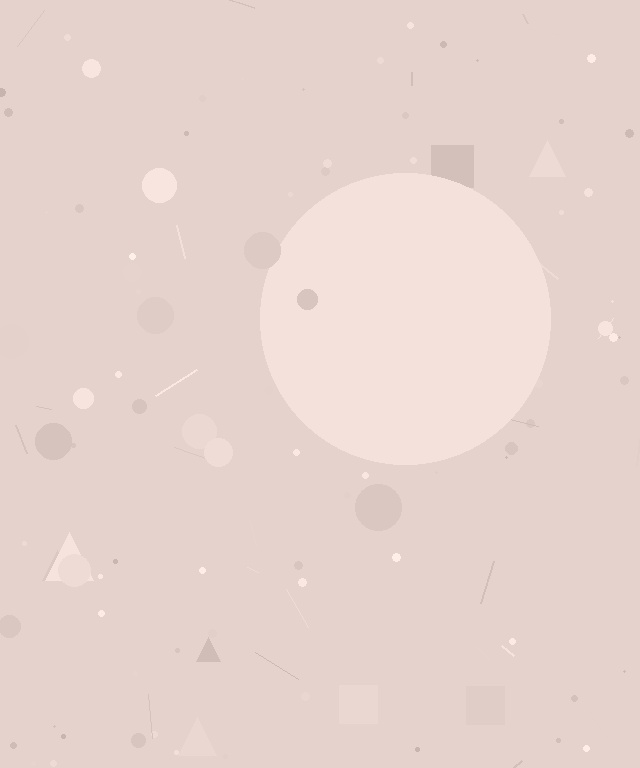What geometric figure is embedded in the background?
A circle is embedded in the background.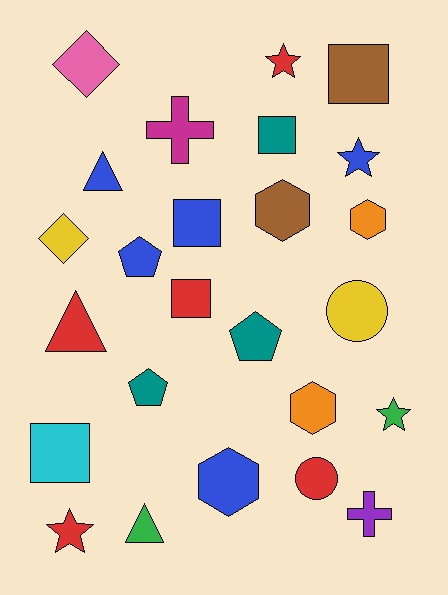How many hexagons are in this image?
There are 4 hexagons.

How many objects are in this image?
There are 25 objects.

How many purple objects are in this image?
There is 1 purple object.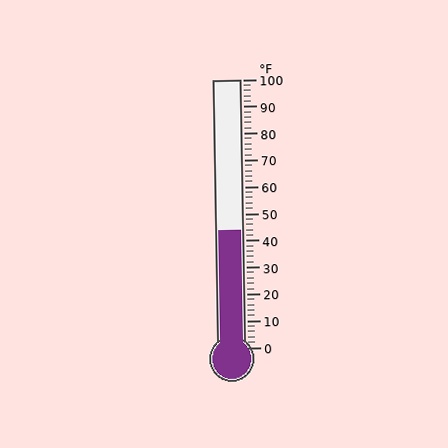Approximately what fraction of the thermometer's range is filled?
The thermometer is filled to approximately 45% of its range.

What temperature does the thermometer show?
The thermometer shows approximately 44°F.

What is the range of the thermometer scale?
The thermometer scale ranges from 0°F to 100°F.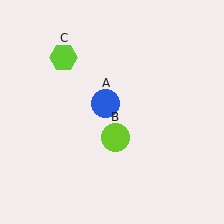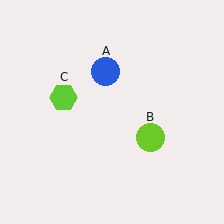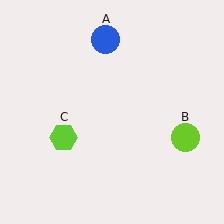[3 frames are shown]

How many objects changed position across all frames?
3 objects changed position: blue circle (object A), lime circle (object B), lime hexagon (object C).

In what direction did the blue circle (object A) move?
The blue circle (object A) moved up.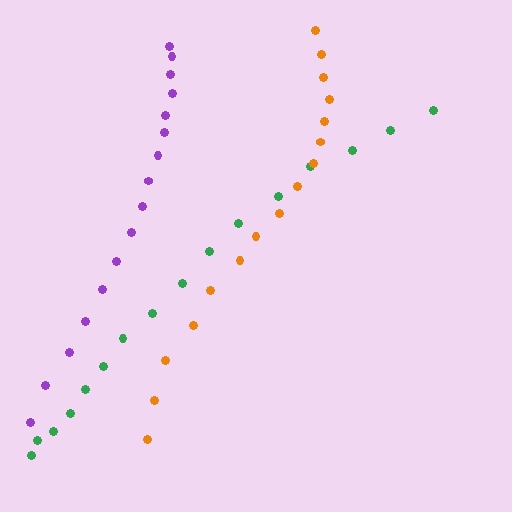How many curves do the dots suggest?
There are 3 distinct paths.